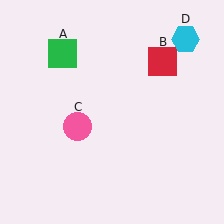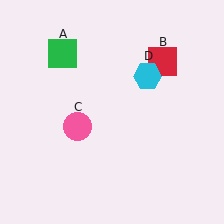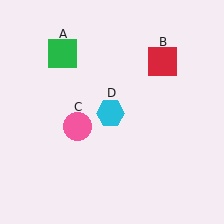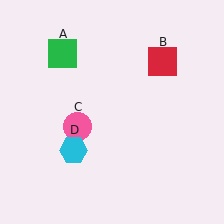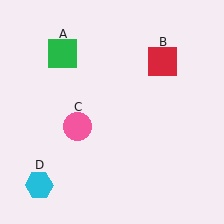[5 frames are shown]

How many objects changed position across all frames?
1 object changed position: cyan hexagon (object D).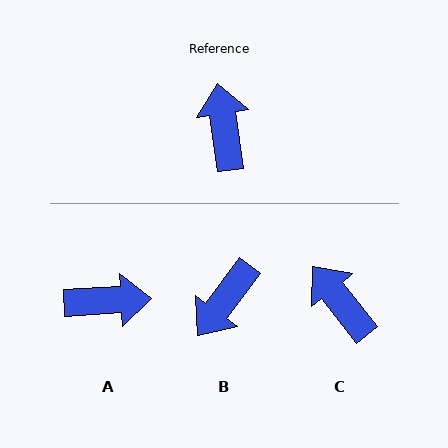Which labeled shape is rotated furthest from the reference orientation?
B, about 135 degrees away.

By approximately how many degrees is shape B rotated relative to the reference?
Approximately 135 degrees counter-clockwise.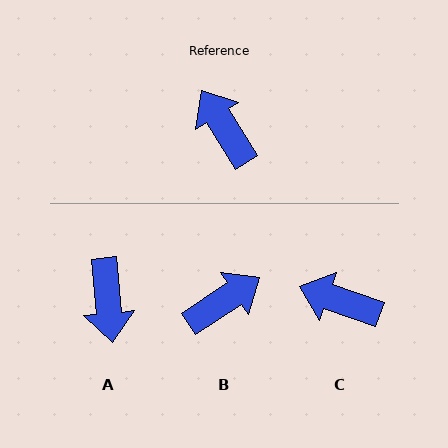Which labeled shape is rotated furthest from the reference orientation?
A, about 154 degrees away.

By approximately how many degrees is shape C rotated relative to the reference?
Approximately 39 degrees counter-clockwise.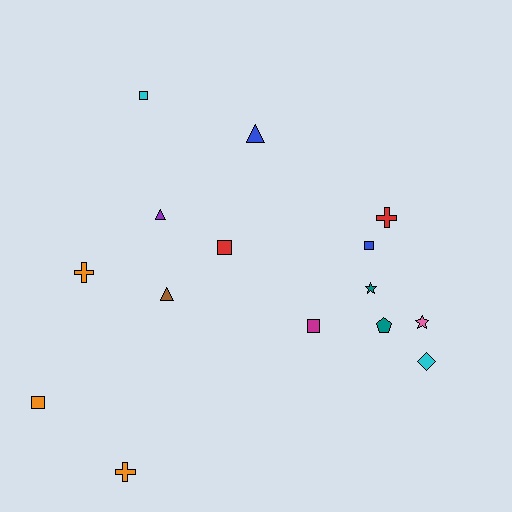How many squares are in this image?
There are 5 squares.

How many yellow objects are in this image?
There are no yellow objects.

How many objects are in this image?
There are 15 objects.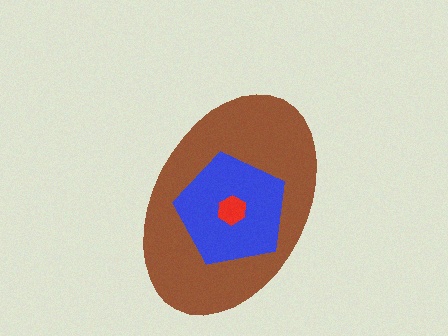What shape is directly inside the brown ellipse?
The blue pentagon.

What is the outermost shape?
The brown ellipse.